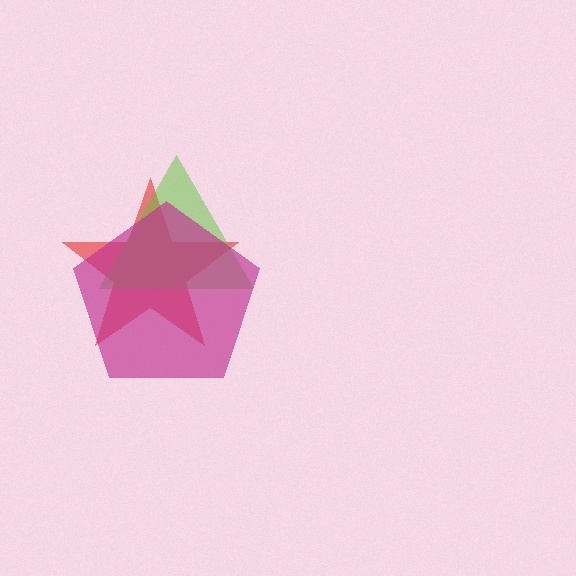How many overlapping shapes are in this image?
There are 3 overlapping shapes in the image.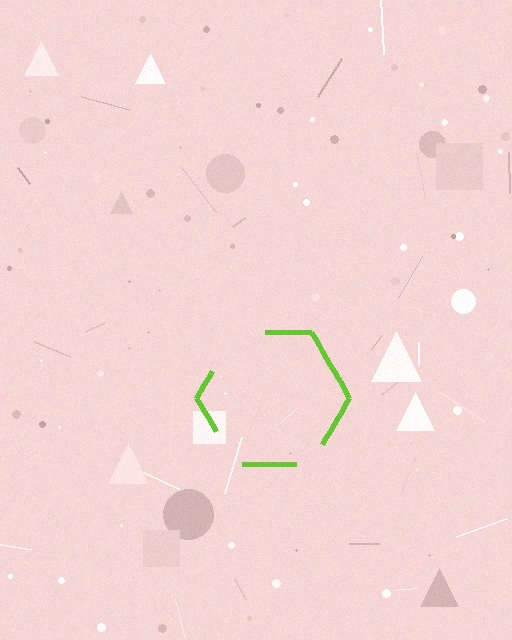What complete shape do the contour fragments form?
The contour fragments form a hexagon.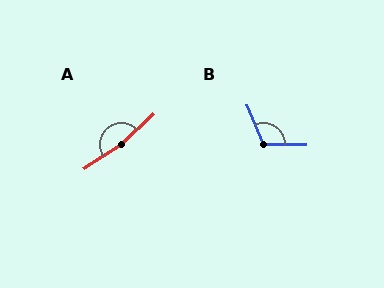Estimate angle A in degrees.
Approximately 170 degrees.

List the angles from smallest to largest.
B (113°), A (170°).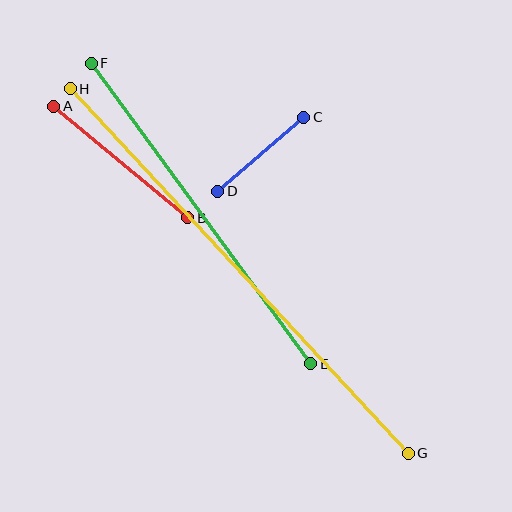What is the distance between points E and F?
The distance is approximately 372 pixels.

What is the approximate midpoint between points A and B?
The midpoint is at approximately (121, 162) pixels.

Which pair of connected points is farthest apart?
Points G and H are farthest apart.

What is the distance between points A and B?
The distance is approximately 174 pixels.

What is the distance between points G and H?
The distance is approximately 497 pixels.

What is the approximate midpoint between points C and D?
The midpoint is at approximately (261, 154) pixels.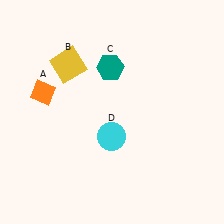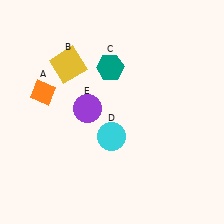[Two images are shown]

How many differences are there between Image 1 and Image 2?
There is 1 difference between the two images.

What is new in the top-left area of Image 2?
A purple circle (E) was added in the top-left area of Image 2.